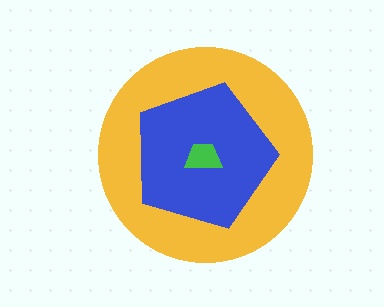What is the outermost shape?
The yellow circle.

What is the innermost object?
The green trapezoid.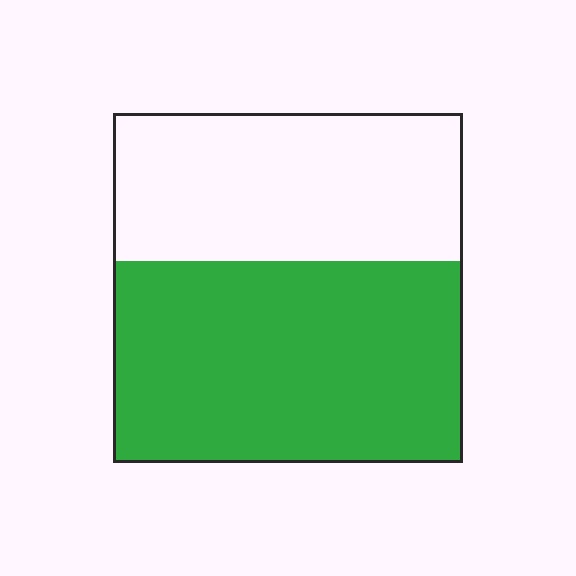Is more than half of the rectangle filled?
Yes.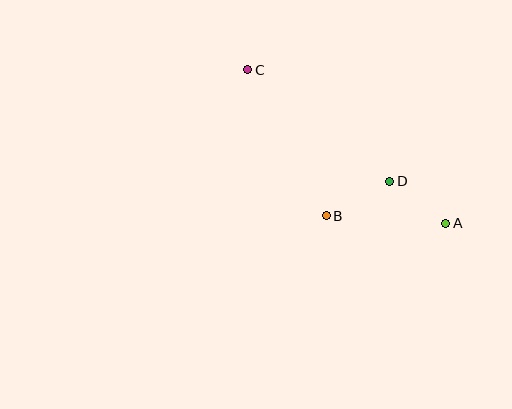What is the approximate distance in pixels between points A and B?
The distance between A and B is approximately 120 pixels.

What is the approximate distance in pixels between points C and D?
The distance between C and D is approximately 181 pixels.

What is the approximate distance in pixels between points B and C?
The distance between B and C is approximately 166 pixels.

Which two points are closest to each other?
Points A and D are closest to each other.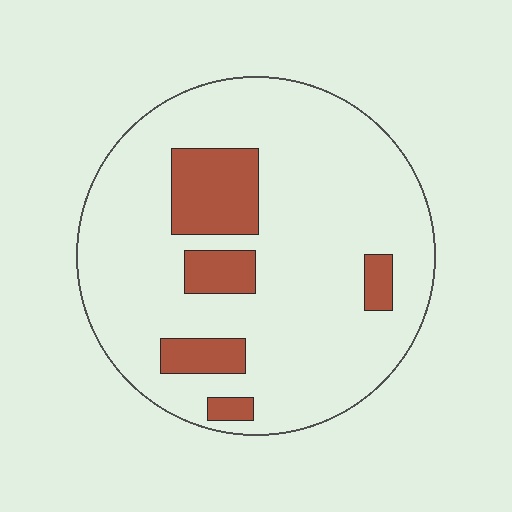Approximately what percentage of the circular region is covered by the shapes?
Approximately 15%.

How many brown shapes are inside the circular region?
5.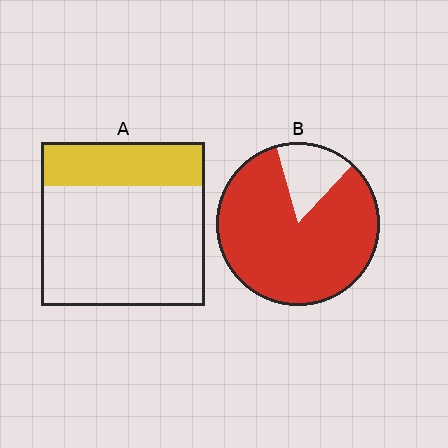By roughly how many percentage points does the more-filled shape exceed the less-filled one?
By roughly 55 percentage points (B over A).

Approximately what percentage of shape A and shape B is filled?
A is approximately 25% and B is approximately 85%.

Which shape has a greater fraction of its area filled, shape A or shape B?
Shape B.